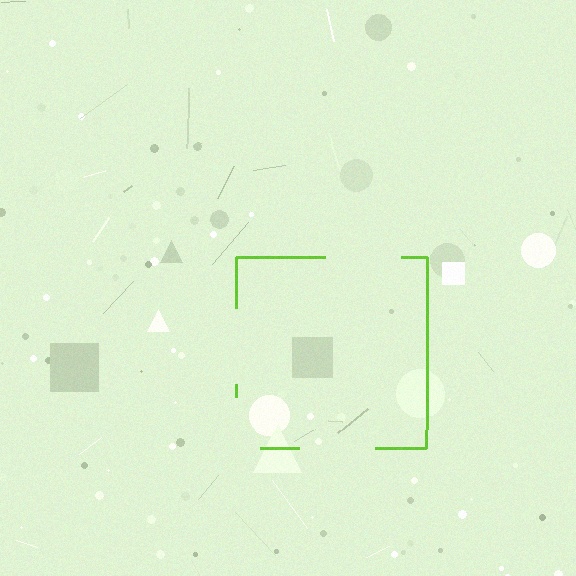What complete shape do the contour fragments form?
The contour fragments form a square.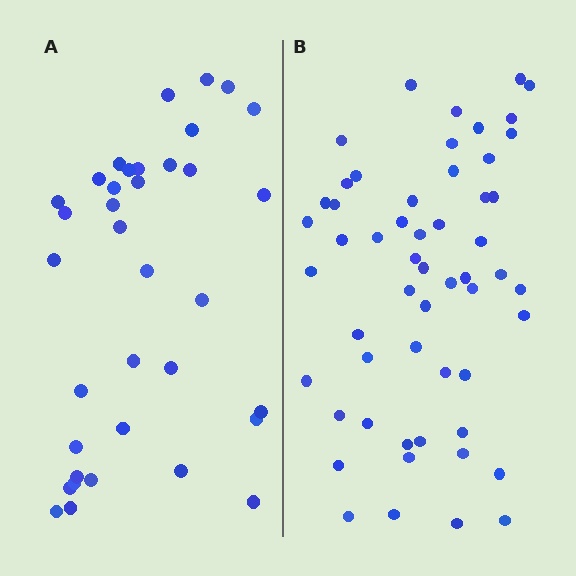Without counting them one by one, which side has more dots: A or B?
Region B (the right region) has more dots.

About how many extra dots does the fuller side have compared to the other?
Region B has approximately 20 more dots than region A.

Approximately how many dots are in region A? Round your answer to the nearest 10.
About 40 dots. (The exact count is 36, which rounds to 40.)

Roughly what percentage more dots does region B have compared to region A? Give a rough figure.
About 55% more.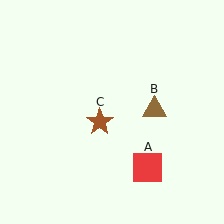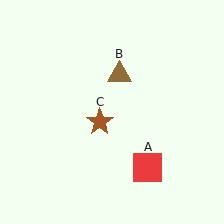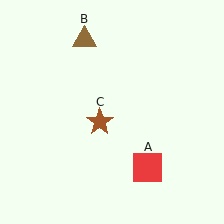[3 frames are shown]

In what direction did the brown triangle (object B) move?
The brown triangle (object B) moved up and to the left.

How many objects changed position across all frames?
1 object changed position: brown triangle (object B).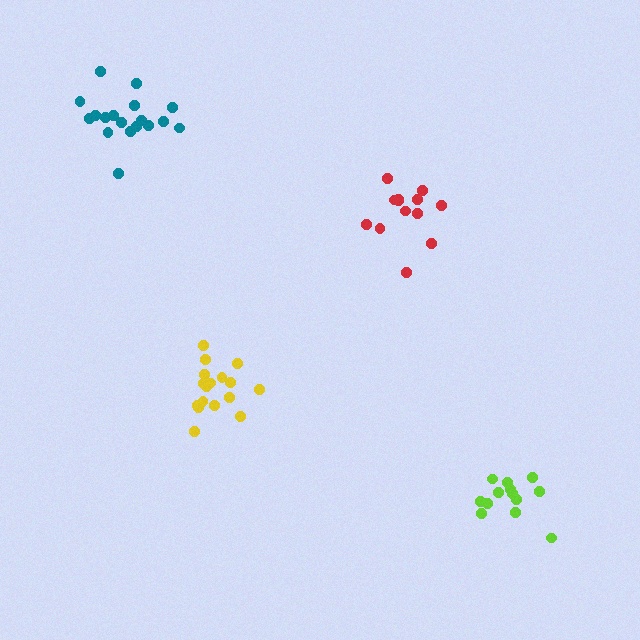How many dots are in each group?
Group 1: 13 dots, Group 2: 18 dots, Group 3: 18 dots, Group 4: 13 dots (62 total).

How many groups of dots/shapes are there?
There are 4 groups.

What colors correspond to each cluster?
The clusters are colored: lime, yellow, teal, red.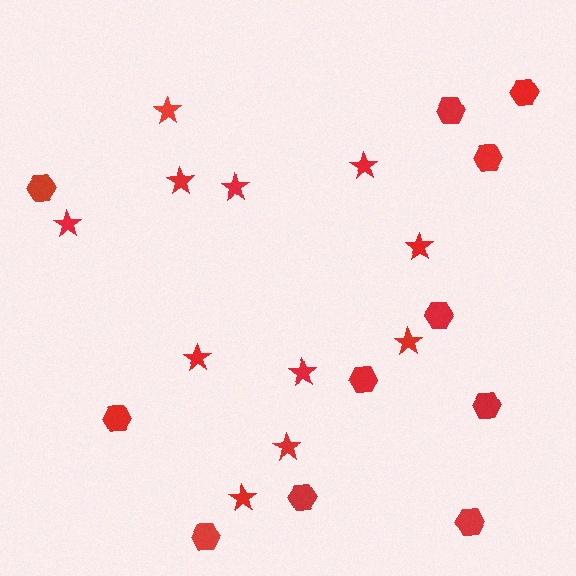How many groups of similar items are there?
There are 2 groups: one group of stars (11) and one group of hexagons (11).